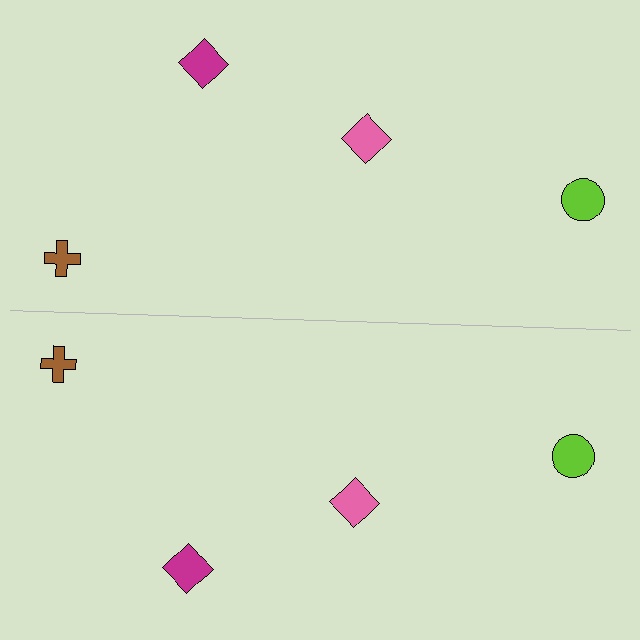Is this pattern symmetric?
Yes, this pattern has bilateral (reflection) symmetry.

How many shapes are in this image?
There are 8 shapes in this image.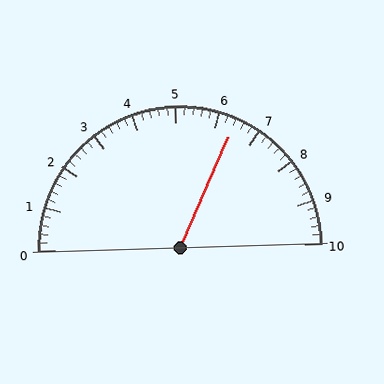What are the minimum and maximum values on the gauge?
The gauge ranges from 0 to 10.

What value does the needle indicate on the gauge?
The needle indicates approximately 6.4.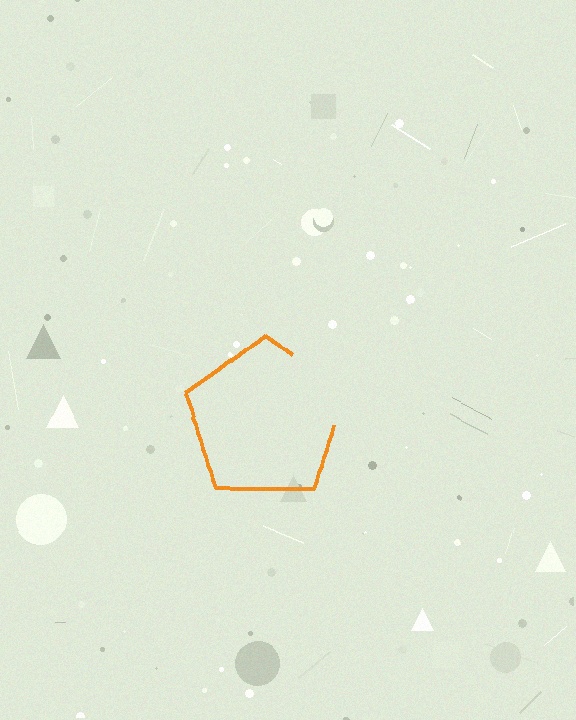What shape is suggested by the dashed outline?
The dashed outline suggests a pentagon.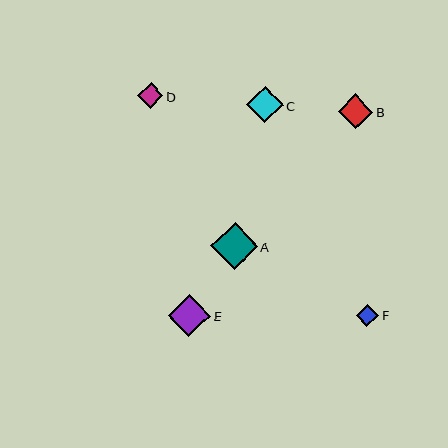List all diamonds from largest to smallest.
From largest to smallest: A, E, C, B, D, F.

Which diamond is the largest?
Diamond A is the largest with a size of approximately 46 pixels.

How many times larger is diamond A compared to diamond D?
Diamond A is approximately 1.8 times the size of diamond D.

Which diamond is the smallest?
Diamond F is the smallest with a size of approximately 22 pixels.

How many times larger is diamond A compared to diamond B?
Diamond A is approximately 1.3 times the size of diamond B.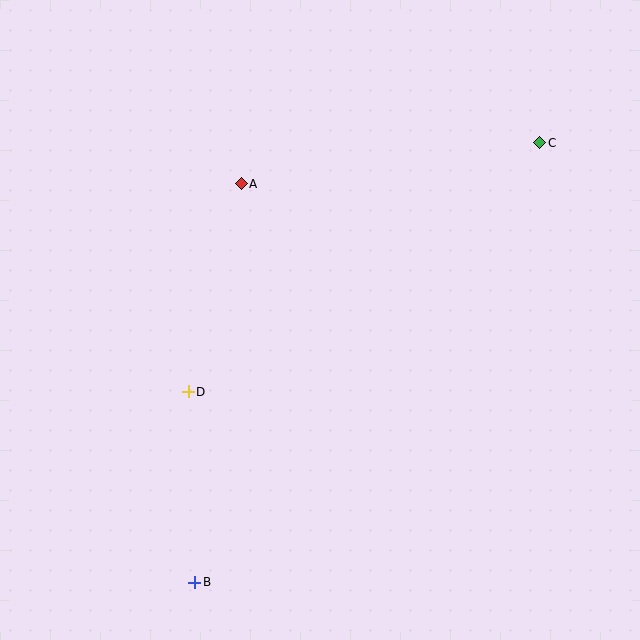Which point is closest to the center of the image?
Point D at (188, 392) is closest to the center.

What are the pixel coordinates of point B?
Point B is at (195, 582).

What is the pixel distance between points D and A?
The distance between D and A is 215 pixels.